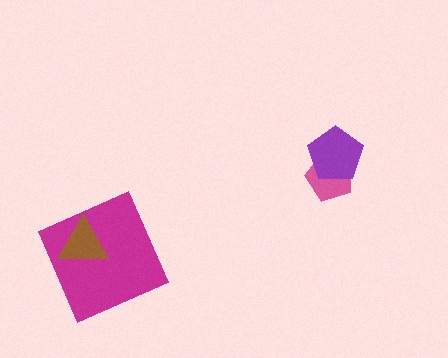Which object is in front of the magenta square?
The brown triangle is in front of the magenta square.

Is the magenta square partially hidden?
Yes, it is partially covered by another shape.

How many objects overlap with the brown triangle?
1 object overlaps with the brown triangle.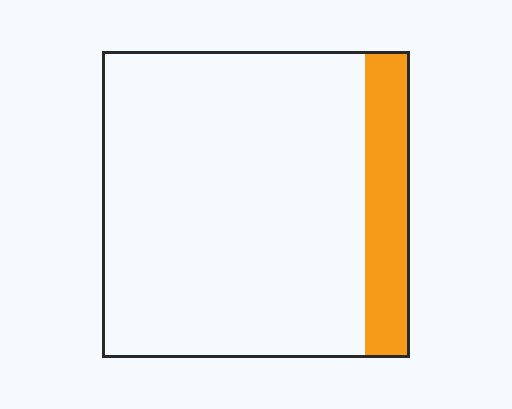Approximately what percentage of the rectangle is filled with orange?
Approximately 15%.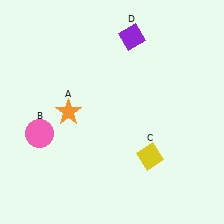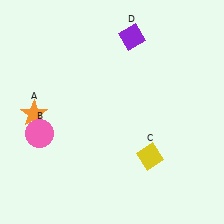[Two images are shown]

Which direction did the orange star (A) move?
The orange star (A) moved left.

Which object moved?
The orange star (A) moved left.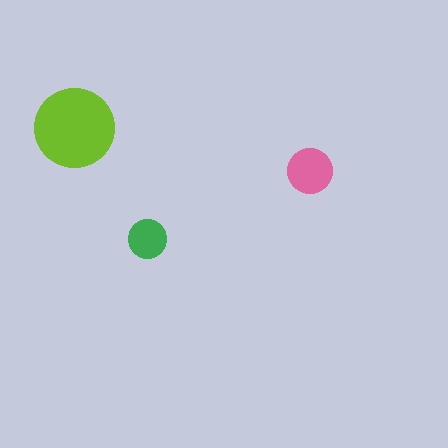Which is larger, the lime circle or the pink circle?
The lime one.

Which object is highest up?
The lime circle is topmost.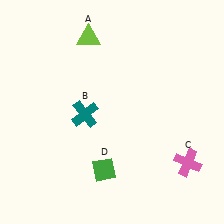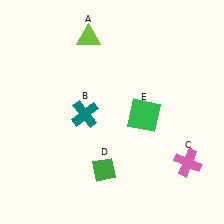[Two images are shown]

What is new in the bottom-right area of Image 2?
A green square (E) was added in the bottom-right area of Image 2.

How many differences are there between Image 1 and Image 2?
There is 1 difference between the two images.